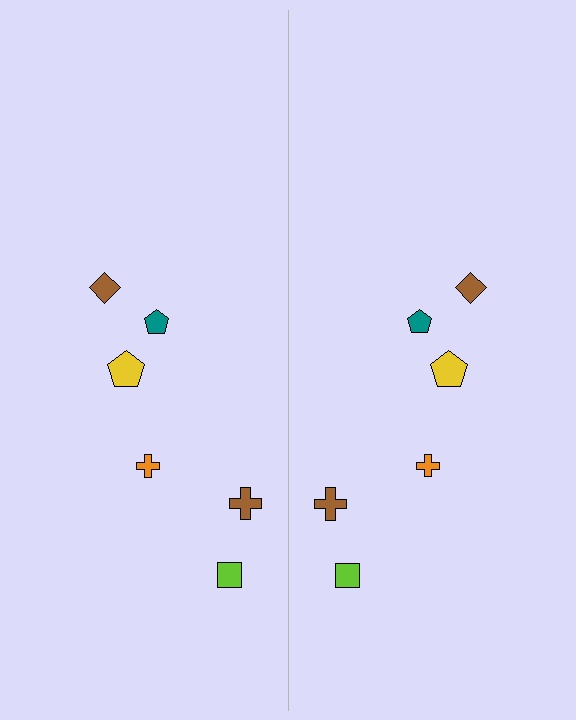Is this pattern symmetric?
Yes, this pattern has bilateral (reflection) symmetry.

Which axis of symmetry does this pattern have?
The pattern has a vertical axis of symmetry running through the center of the image.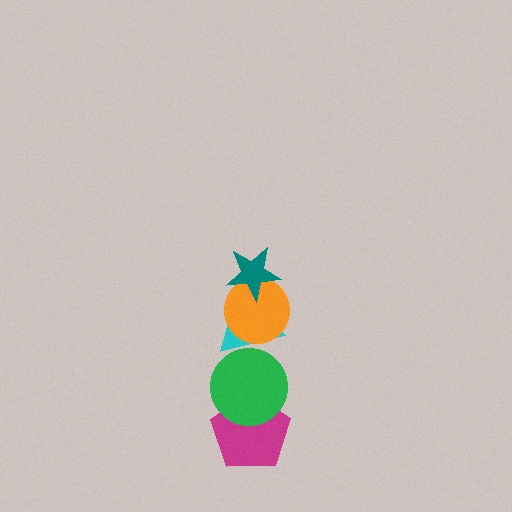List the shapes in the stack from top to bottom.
From top to bottom: the teal star, the orange circle, the cyan triangle, the green circle, the magenta pentagon.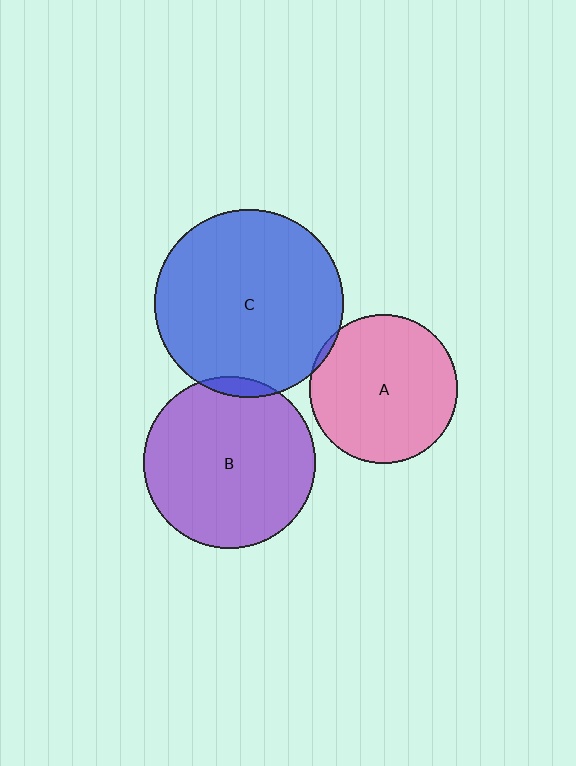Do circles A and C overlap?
Yes.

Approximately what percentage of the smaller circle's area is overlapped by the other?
Approximately 5%.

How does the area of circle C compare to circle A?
Approximately 1.6 times.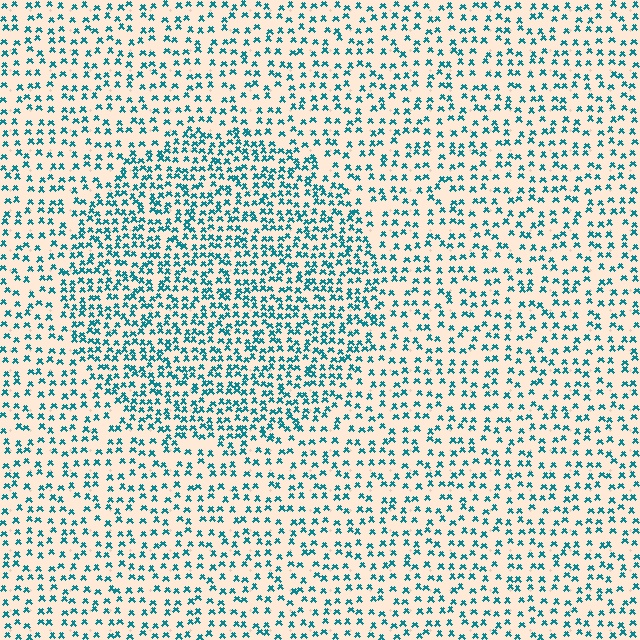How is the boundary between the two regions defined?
The boundary is defined by a change in element density (approximately 1.8x ratio). All elements are the same color, size, and shape.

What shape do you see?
I see a circle.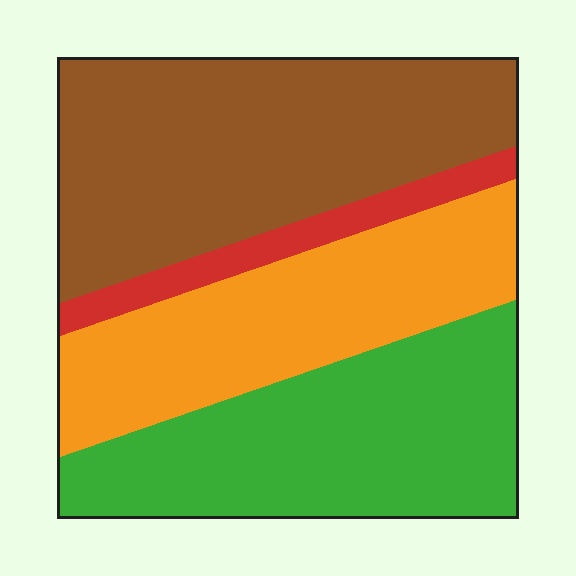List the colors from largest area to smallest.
From largest to smallest: brown, green, orange, red.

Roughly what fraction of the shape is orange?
Orange covers about 25% of the shape.